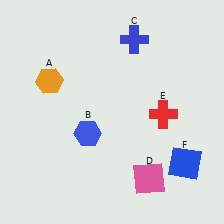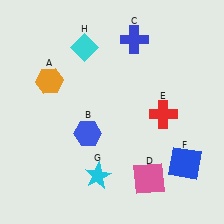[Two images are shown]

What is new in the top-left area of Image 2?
A cyan diamond (H) was added in the top-left area of Image 2.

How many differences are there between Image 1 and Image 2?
There are 2 differences between the two images.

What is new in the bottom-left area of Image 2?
A cyan star (G) was added in the bottom-left area of Image 2.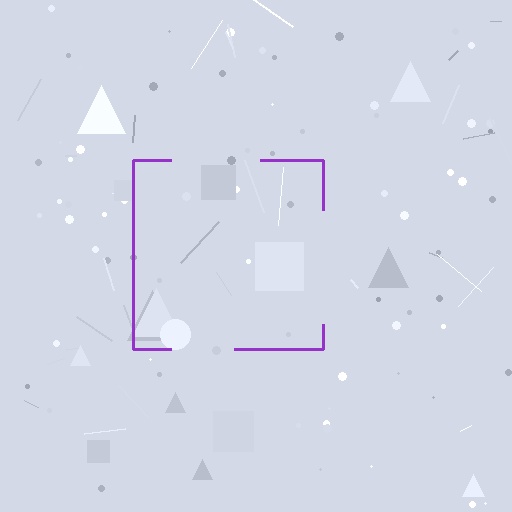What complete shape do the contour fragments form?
The contour fragments form a square.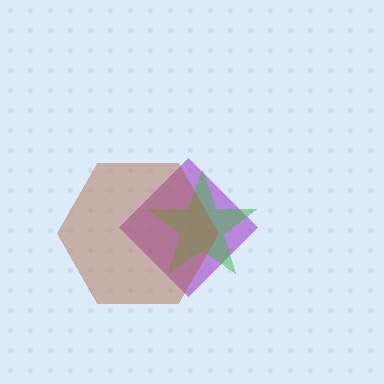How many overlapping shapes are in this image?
There are 3 overlapping shapes in the image.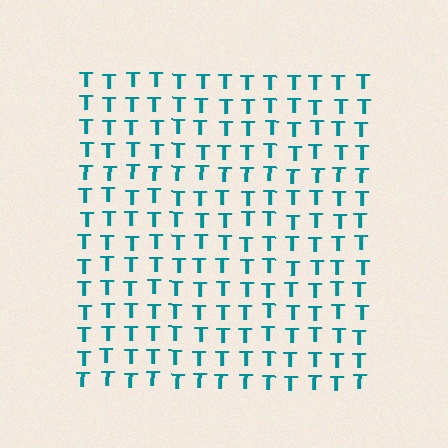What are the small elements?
The small elements are letter T's.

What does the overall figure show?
The overall figure shows a square.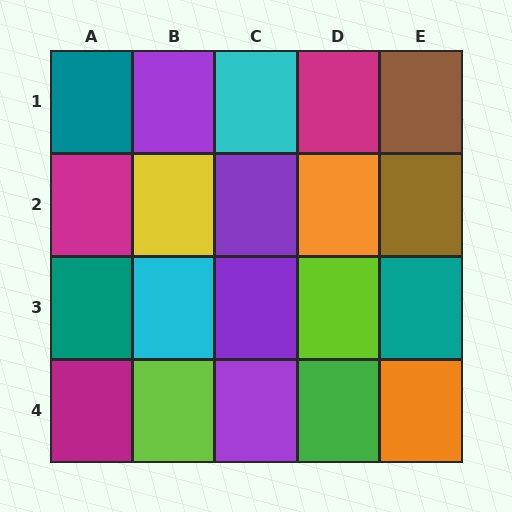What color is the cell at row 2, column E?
Brown.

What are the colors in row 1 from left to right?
Teal, purple, cyan, magenta, brown.